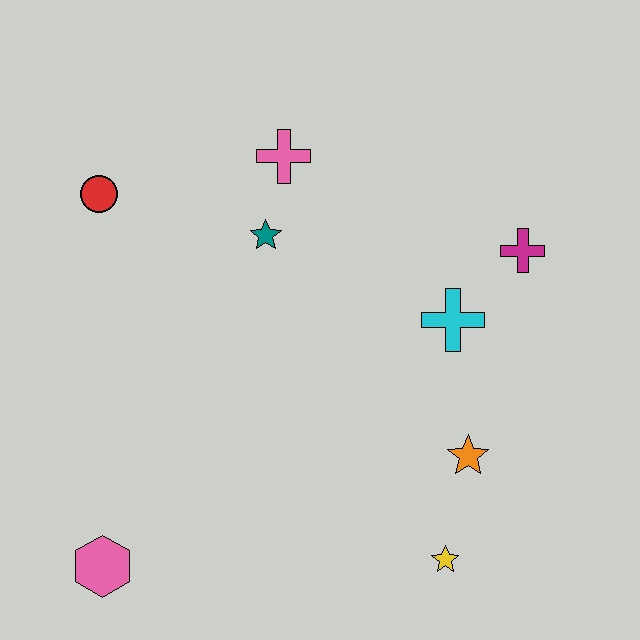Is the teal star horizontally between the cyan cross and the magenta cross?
No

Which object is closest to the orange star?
The yellow star is closest to the orange star.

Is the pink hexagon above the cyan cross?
No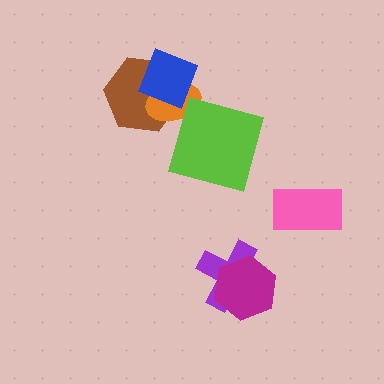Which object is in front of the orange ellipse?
The blue diamond is in front of the orange ellipse.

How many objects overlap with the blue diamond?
2 objects overlap with the blue diamond.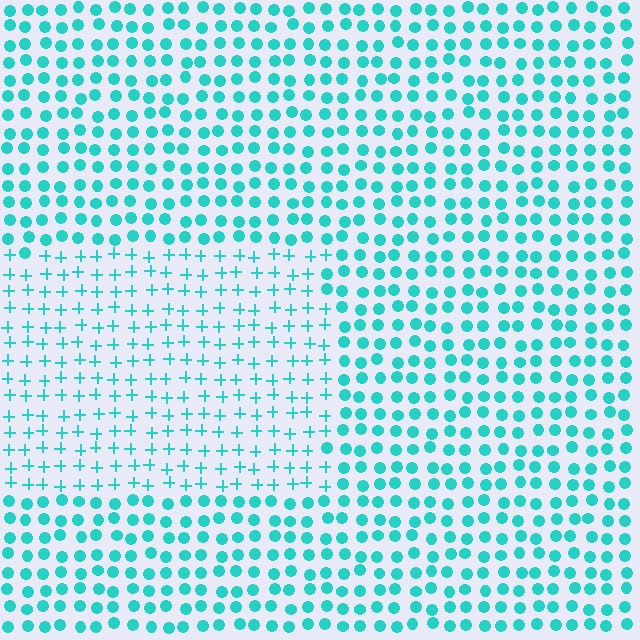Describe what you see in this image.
The image is filled with small cyan elements arranged in a uniform grid. A rectangle-shaped region contains plus signs, while the surrounding area contains circles. The boundary is defined purely by the change in element shape.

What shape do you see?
I see a rectangle.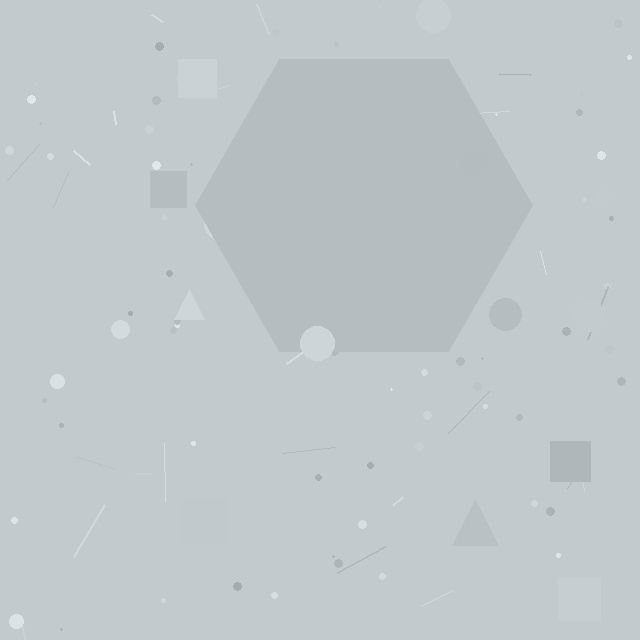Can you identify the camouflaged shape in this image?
The camouflaged shape is a hexagon.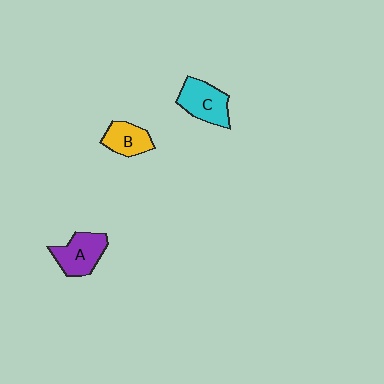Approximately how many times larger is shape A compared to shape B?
Approximately 1.3 times.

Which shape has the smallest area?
Shape B (yellow).